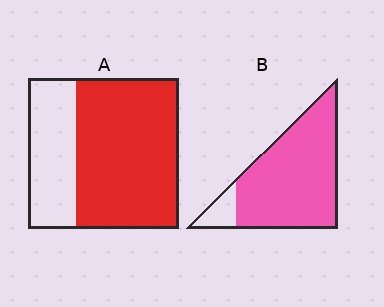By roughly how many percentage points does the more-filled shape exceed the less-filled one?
By roughly 20 percentage points (B over A).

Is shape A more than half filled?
Yes.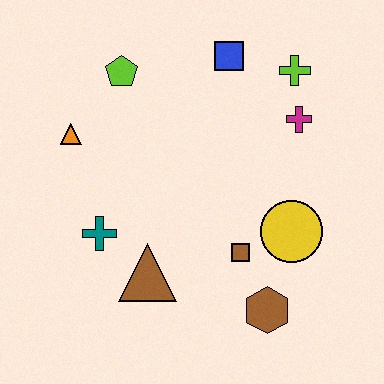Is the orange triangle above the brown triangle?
Yes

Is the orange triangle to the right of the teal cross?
No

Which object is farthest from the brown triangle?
The lime cross is farthest from the brown triangle.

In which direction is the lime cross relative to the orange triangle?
The lime cross is to the right of the orange triangle.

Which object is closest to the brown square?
The yellow circle is closest to the brown square.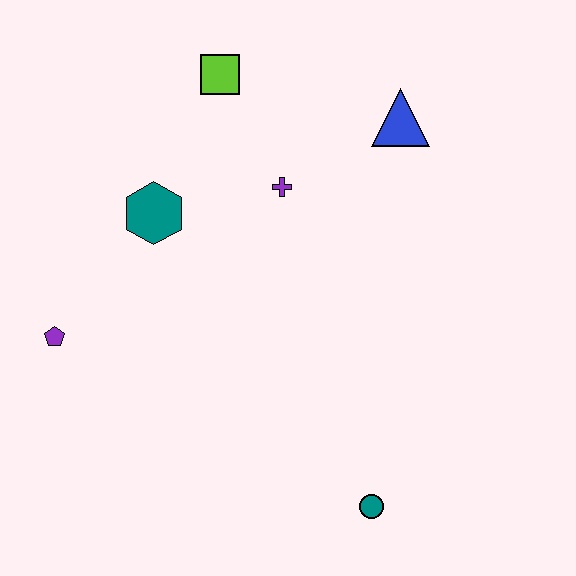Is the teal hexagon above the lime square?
No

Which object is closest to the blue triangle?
The purple cross is closest to the blue triangle.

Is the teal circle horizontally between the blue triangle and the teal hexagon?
Yes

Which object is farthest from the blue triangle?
The purple pentagon is farthest from the blue triangle.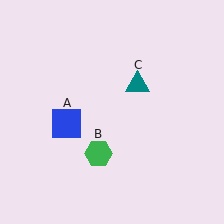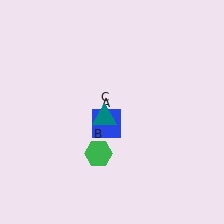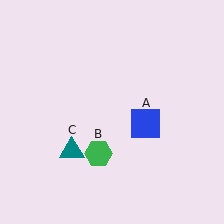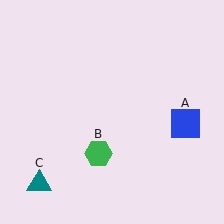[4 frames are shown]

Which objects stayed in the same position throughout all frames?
Green hexagon (object B) remained stationary.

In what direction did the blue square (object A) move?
The blue square (object A) moved right.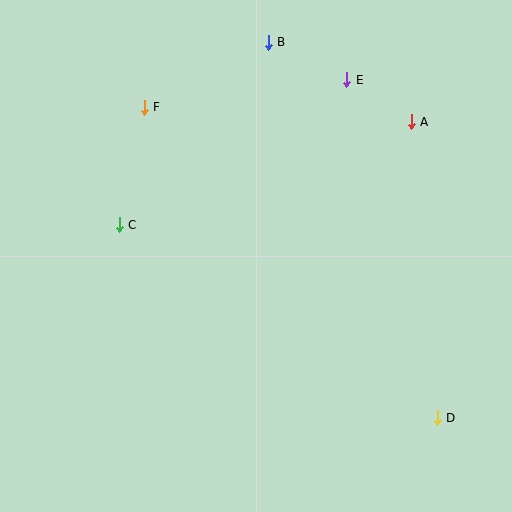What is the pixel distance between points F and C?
The distance between F and C is 120 pixels.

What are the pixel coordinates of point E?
Point E is at (347, 80).